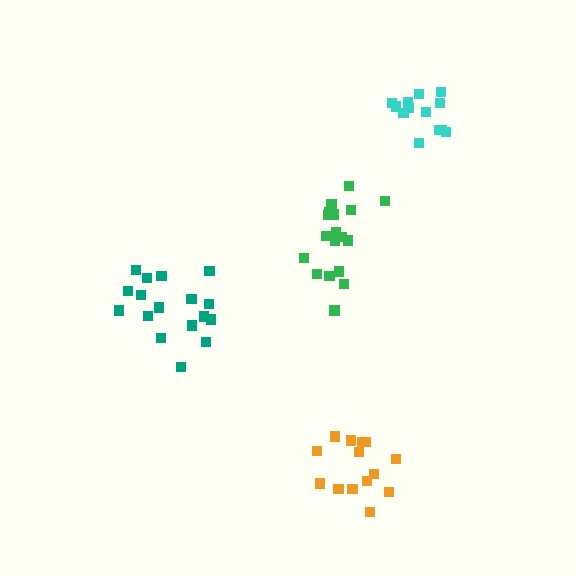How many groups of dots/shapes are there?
There are 4 groups.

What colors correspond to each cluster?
The clusters are colored: cyan, teal, green, orange.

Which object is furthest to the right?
The cyan cluster is rightmost.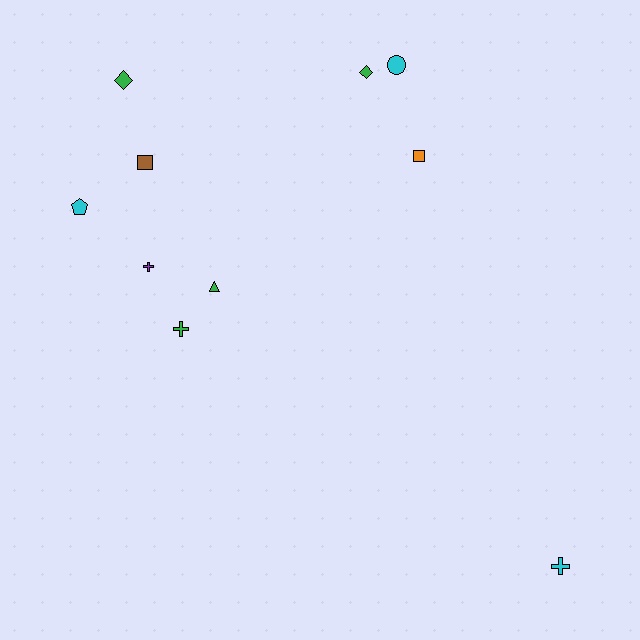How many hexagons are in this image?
There are no hexagons.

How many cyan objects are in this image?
There are 3 cyan objects.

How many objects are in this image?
There are 10 objects.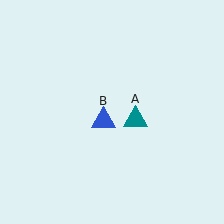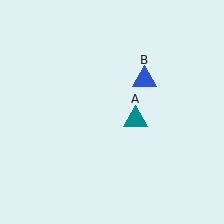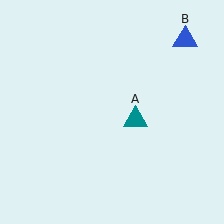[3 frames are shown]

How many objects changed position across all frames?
1 object changed position: blue triangle (object B).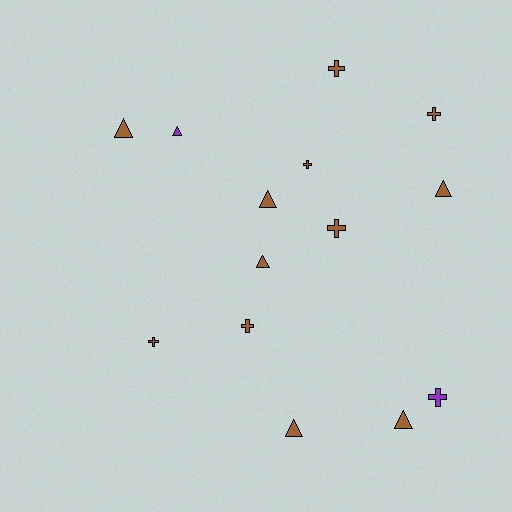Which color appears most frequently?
Brown, with 12 objects.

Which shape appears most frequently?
Triangle, with 7 objects.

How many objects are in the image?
There are 14 objects.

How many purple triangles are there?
There is 1 purple triangle.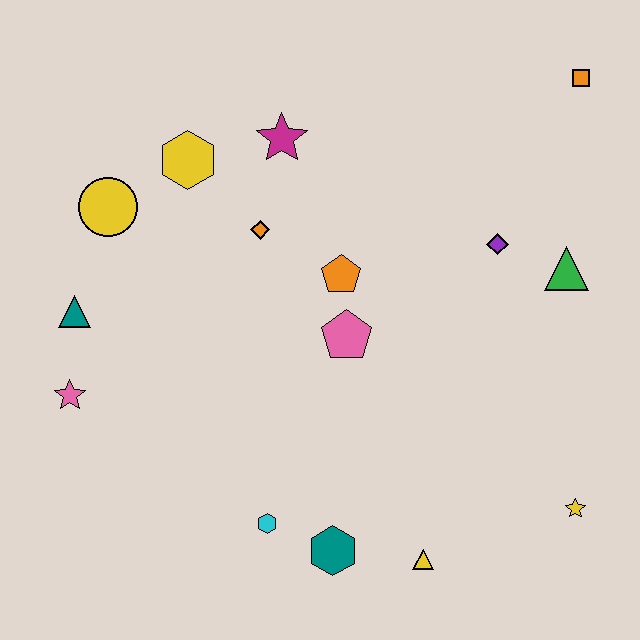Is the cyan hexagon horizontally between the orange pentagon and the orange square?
No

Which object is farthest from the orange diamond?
The yellow star is farthest from the orange diamond.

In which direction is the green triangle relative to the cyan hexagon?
The green triangle is to the right of the cyan hexagon.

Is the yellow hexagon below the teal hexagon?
No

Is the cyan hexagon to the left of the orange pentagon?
Yes